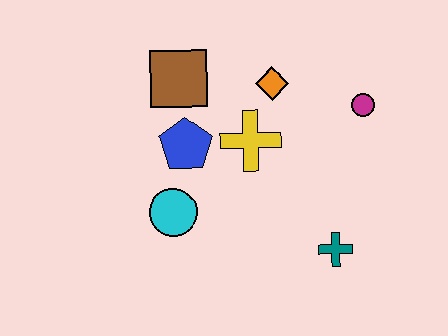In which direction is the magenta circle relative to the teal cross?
The magenta circle is above the teal cross.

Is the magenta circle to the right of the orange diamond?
Yes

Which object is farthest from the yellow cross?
The teal cross is farthest from the yellow cross.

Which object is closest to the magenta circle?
The orange diamond is closest to the magenta circle.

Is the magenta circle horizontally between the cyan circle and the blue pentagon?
No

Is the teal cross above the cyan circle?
No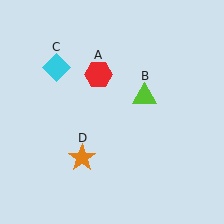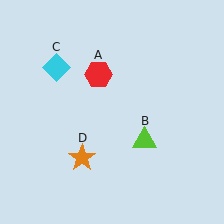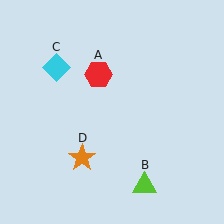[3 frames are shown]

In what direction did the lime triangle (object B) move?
The lime triangle (object B) moved down.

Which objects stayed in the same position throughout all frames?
Red hexagon (object A) and cyan diamond (object C) and orange star (object D) remained stationary.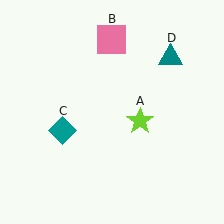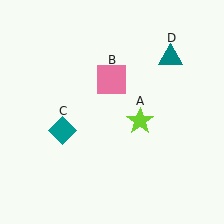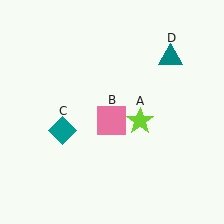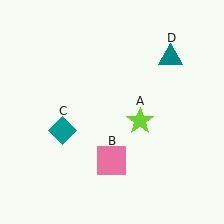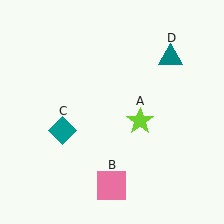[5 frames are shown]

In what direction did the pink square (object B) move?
The pink square (object B) moved down.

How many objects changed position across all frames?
1 object changed position: pink square (object B).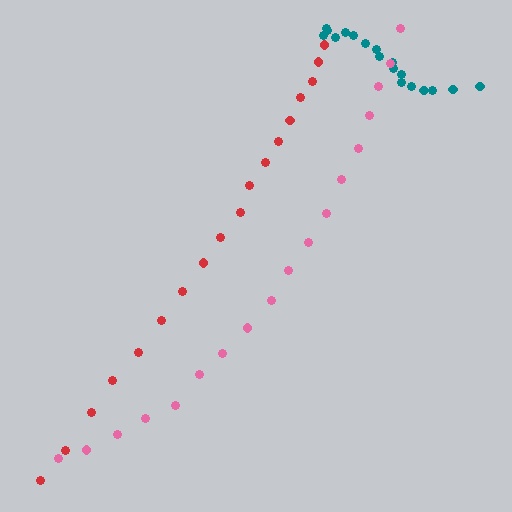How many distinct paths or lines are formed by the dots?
There are 3 distinct paths.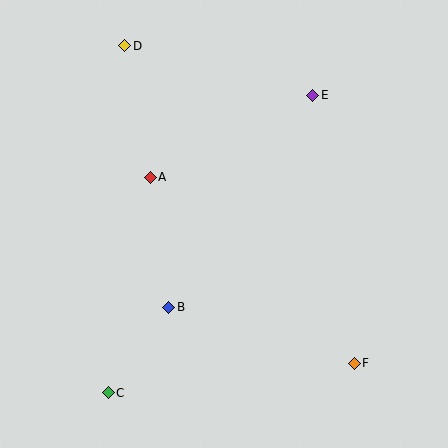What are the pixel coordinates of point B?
Point B is at (169, 307).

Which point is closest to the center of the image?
Point A at (150, 177) is closest to the center.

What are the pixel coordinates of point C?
Point C is at (108, 393).